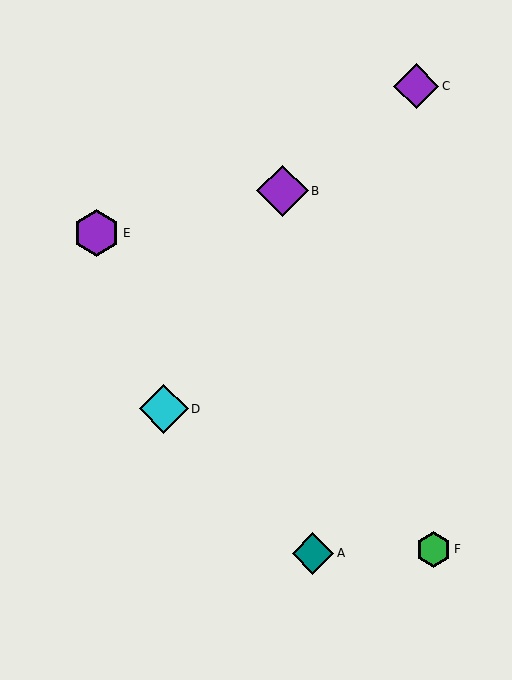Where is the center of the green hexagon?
The center of the green hexagon is at (433, 549).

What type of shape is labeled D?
Shape D is a cyan diamond.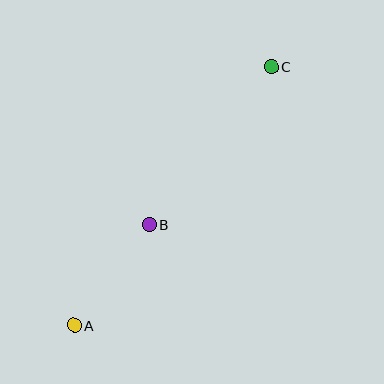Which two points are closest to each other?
Points A and B are closest to each other.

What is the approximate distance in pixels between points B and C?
The distance between B and C is approximately 199 pixels.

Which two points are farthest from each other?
Points A and C are farthest from each other.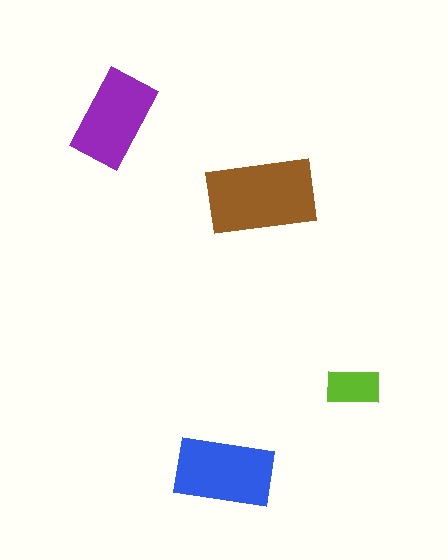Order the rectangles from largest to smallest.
the brown one, the blue one, the purple one, the lime one.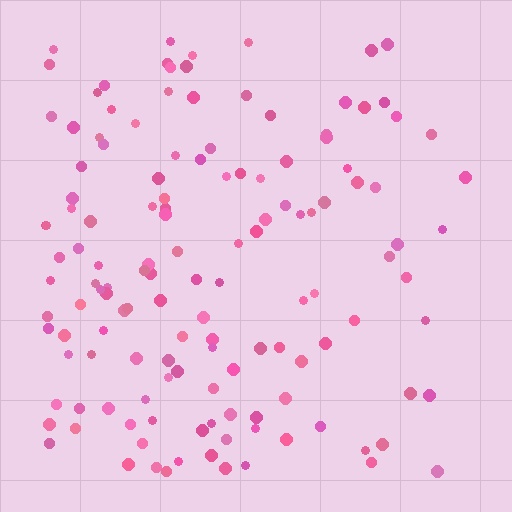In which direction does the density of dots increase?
From right to left, with the left side densest.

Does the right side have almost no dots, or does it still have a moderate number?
Still a moderate number, just noticeably fewer than the left.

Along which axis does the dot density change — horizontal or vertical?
Horizontal.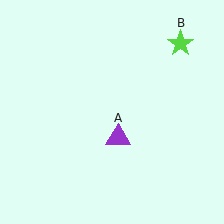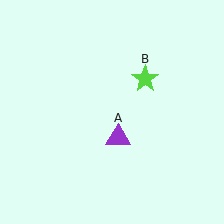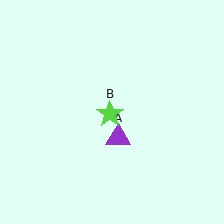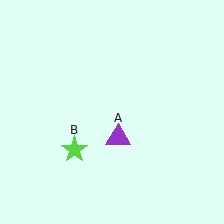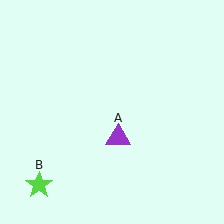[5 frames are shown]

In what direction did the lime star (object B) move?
The lime star (object B) moved down and to the left.